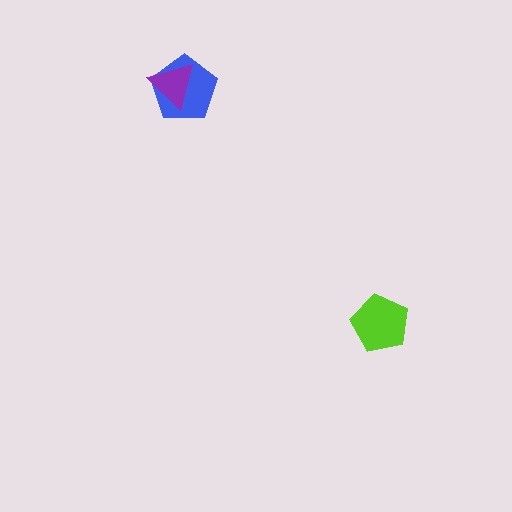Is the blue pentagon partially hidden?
Yes, it is partially covered by another shape.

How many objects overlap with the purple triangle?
1 object overlaps with the purple triangle.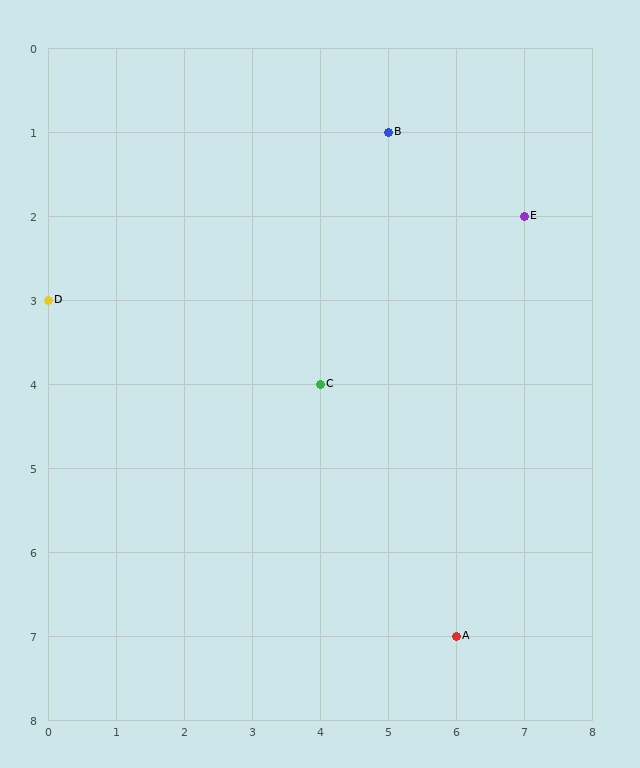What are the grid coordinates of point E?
Point E is at grid coordinates (7, 2).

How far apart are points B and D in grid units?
Points B and D are 5 columns and 2 rows apart (about 5.4 grid units diagonally).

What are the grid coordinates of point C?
Point C is at grid coordinates (4, 4).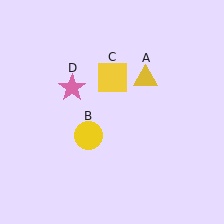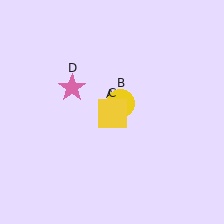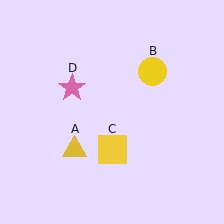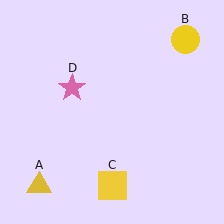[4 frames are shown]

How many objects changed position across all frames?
3 objects changed position: yellow triangle (object A), yellow circle (object B), yellow square (object C).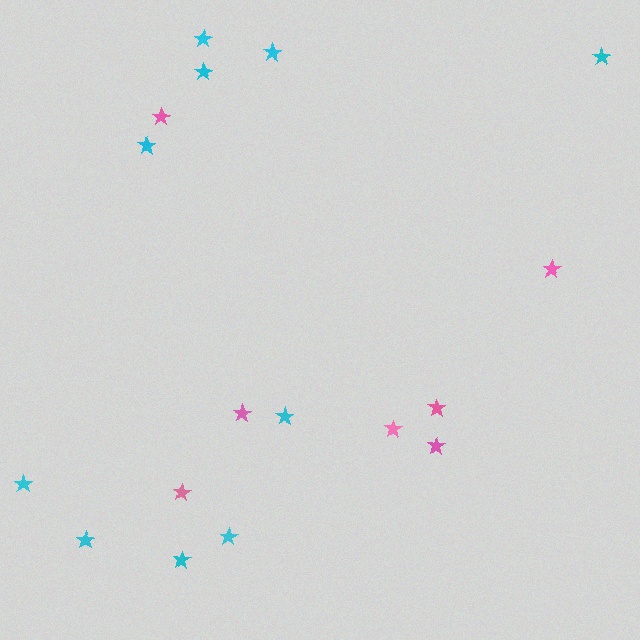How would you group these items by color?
There are 2 groups: one group of pink stars (7) and one group of cyan stars (10).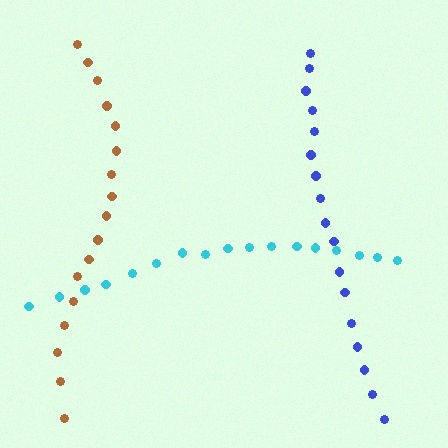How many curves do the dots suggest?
There are 3 distinct paths.